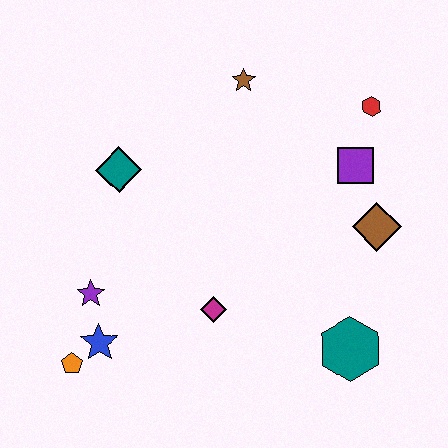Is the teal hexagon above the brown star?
No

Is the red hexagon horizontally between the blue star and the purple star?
No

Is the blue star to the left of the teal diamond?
Yes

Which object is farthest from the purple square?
The orange pentagon is farthest from the purple square.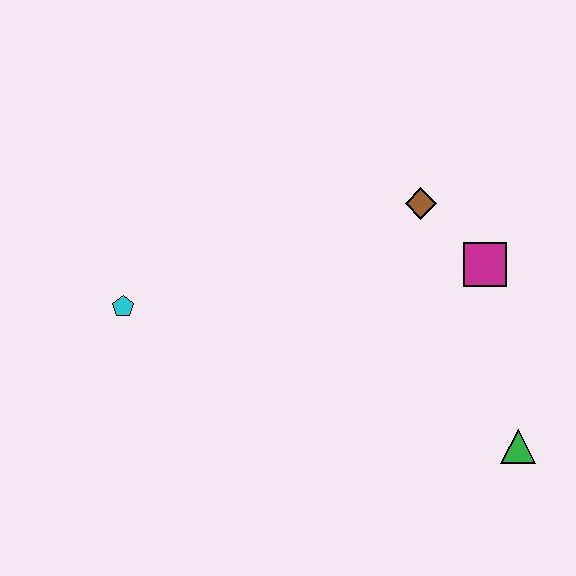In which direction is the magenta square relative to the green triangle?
The magenta square is above the green triangle.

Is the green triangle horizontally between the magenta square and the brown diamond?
No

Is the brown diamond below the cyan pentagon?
No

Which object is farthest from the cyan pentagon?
The green triangle is farthest from the cyan pentagon.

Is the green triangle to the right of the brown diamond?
Yes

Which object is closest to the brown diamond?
The magenta square is closest to the brown diamond.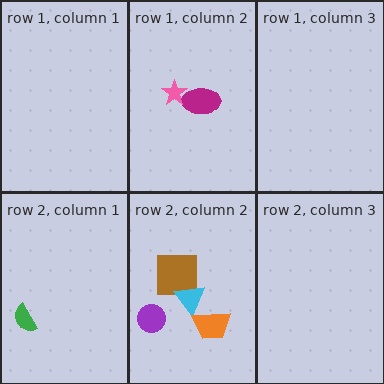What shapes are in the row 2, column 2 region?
The purple circle, the brown square, the cyan triangle, the orange trapezoid.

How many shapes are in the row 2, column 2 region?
4.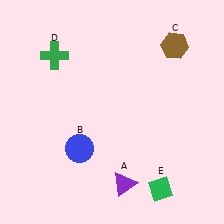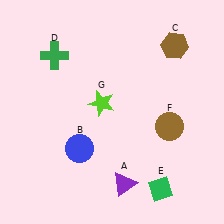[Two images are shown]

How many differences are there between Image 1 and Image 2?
There are 2 differences between the two images.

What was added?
A brown circle (F), a lime star (G) were added in Image 2.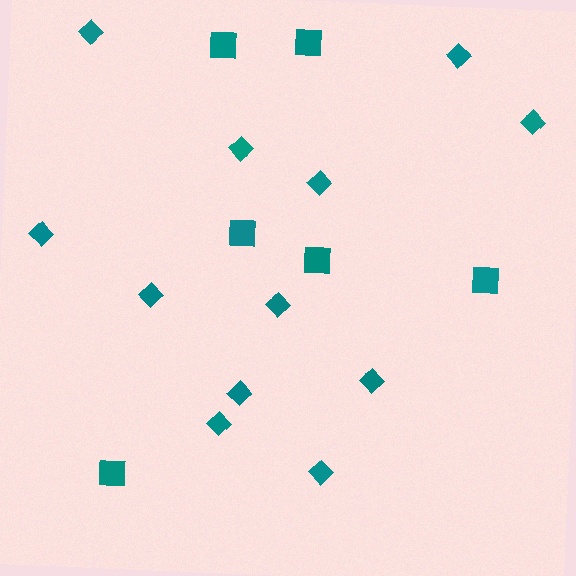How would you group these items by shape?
There are 2 groups: one group of diamonds (12) and one group of squares (6).